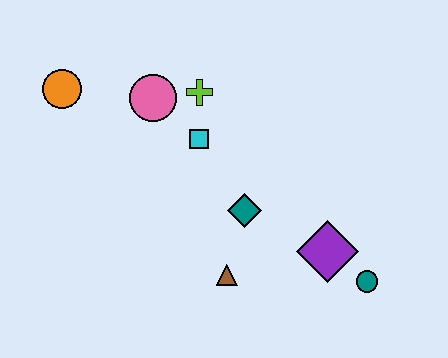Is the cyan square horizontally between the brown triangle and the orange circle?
Yes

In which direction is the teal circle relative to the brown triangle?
The teal circle is to the right of the brown triangle.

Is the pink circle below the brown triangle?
No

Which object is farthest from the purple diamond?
The orange circle is farthest from the purple diamond.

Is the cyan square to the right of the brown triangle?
No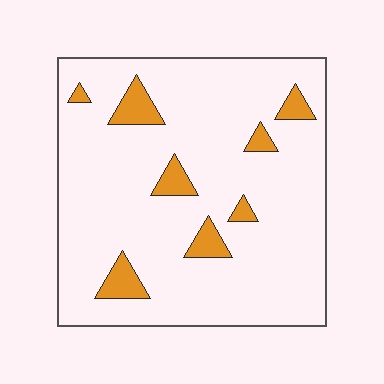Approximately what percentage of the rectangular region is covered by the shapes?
Approximately 10%.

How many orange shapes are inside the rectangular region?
8.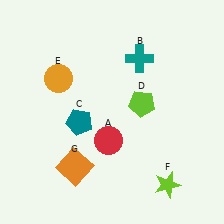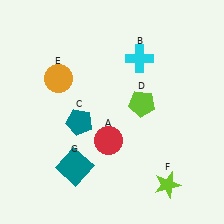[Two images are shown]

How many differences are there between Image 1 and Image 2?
There are 2 differences between the two images.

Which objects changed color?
B changed from teal to cyan. G changed from orange to teal.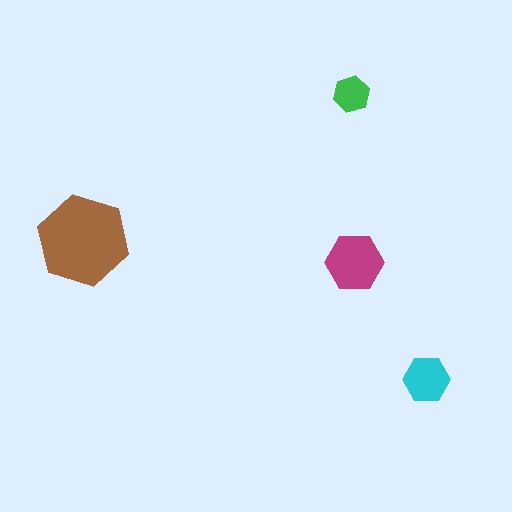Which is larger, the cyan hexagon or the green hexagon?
The cyan one.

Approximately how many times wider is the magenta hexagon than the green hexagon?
About 1.5 times wider.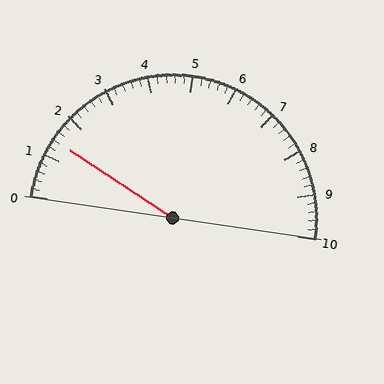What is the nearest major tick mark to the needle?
The nearest major tick mark is 1.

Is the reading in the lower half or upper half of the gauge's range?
The reading is in the lower half of the range (0 to 10).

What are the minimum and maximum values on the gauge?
The gauge ranges from 0 to 10.